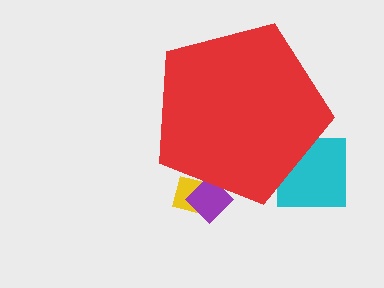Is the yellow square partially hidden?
Yes, the yellow square is partially hidden behind the red pentagon.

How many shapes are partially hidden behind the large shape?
3 shapes are partially hidden.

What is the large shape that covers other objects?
A red pentagon.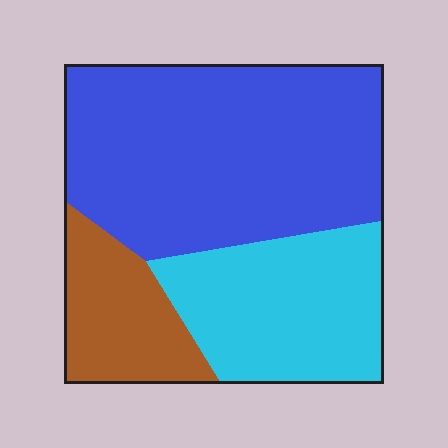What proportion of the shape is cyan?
Cyan covers 29% of the shape.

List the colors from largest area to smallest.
From largest to smallest: blue, cyan, brown.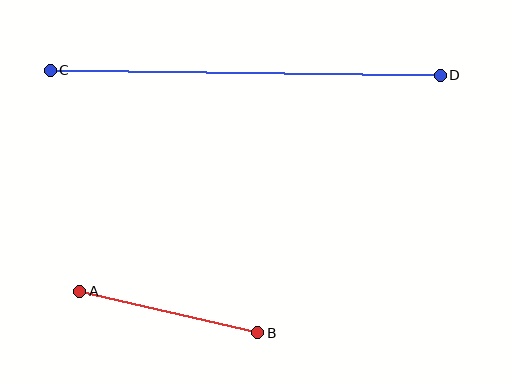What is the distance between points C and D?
The distance is approximately 390 pixels.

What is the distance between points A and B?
The distance is approximately 183 pixels.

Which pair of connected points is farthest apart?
Points C and D are farthest apart.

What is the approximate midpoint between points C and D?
The midpoint is at approximately (245, 73) pixels.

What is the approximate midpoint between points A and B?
The midpoint is at approximately (169, 312) pixels.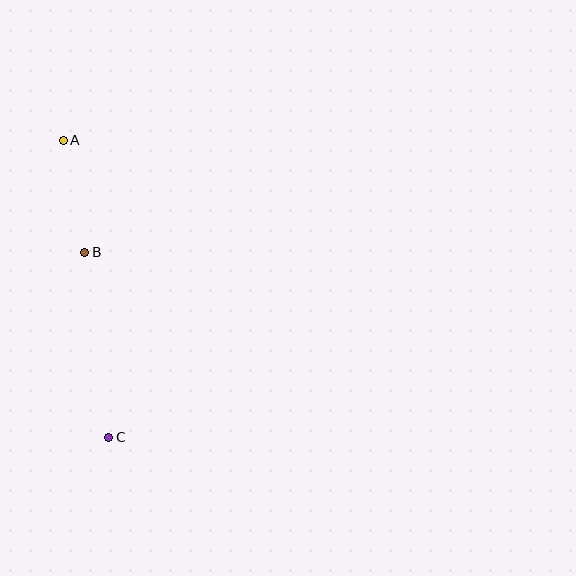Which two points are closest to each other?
Points A and B are closest to each other.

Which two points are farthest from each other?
Points A and C are farthest from each other.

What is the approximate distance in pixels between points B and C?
The distance between B and C is approximately 187 pixels.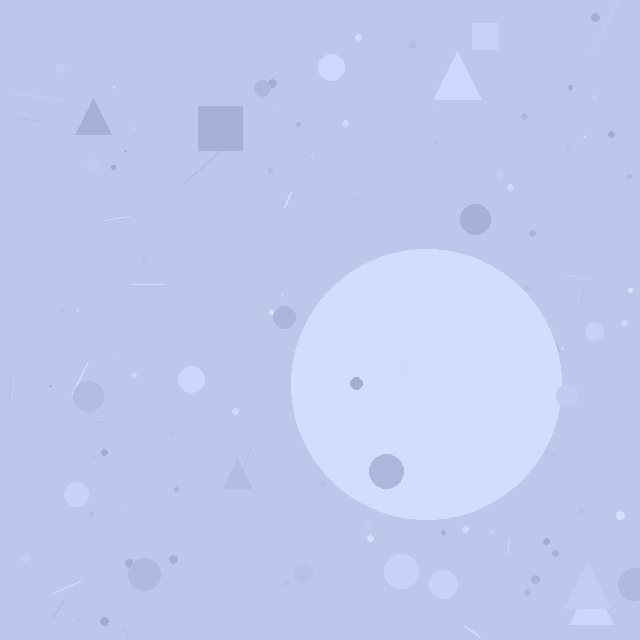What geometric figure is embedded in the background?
A circle is embedded in the background.